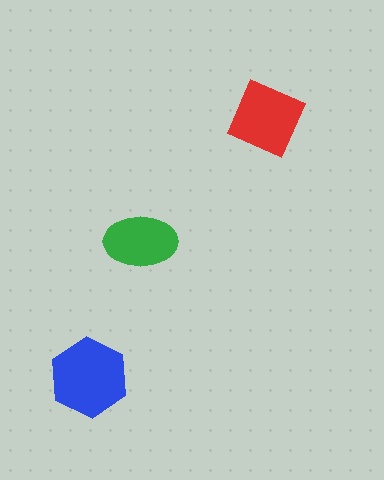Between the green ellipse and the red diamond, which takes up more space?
The red diamond.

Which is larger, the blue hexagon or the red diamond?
The blue hexagon.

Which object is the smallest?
The green ellipse.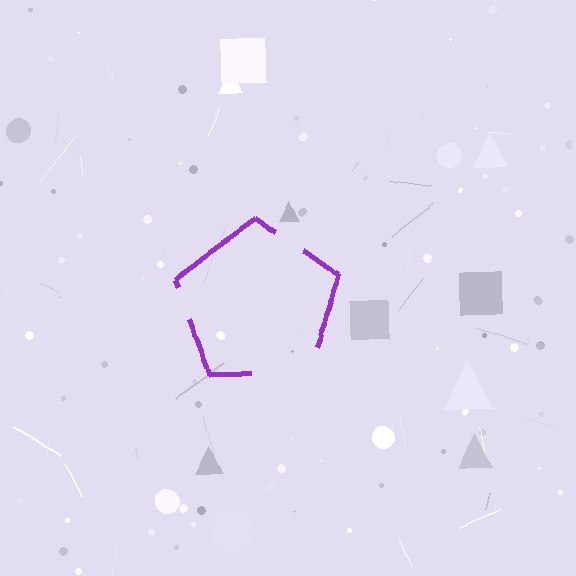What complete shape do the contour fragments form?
The contour fragments form a pentagon.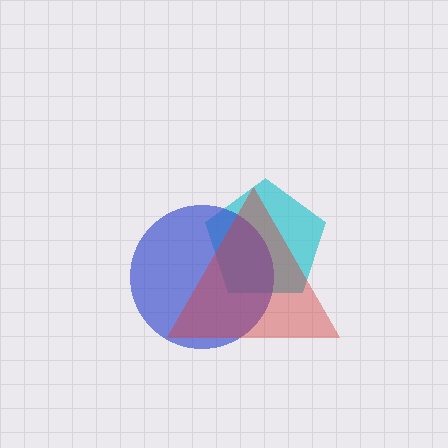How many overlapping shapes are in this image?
There are 3 overlapping shapes in the image.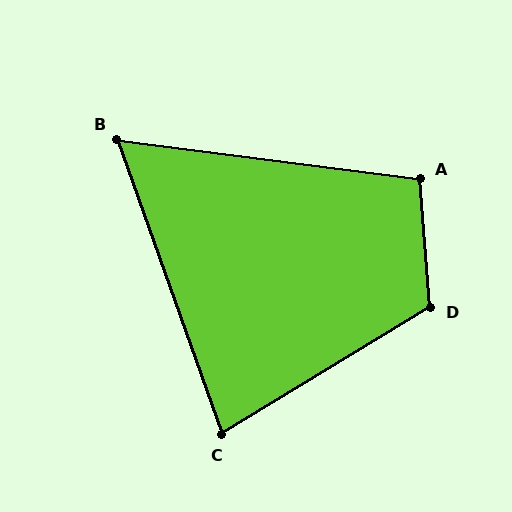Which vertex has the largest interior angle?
D, at approximately 117 degrees.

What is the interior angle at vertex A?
Approximately 102 degrees (obtuse).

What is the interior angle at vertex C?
Approximately 78 degrees (acute).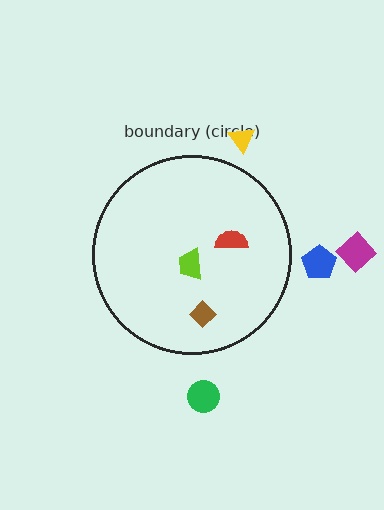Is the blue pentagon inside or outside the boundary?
Outside.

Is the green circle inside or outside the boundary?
Outside.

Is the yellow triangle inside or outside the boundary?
Outside.